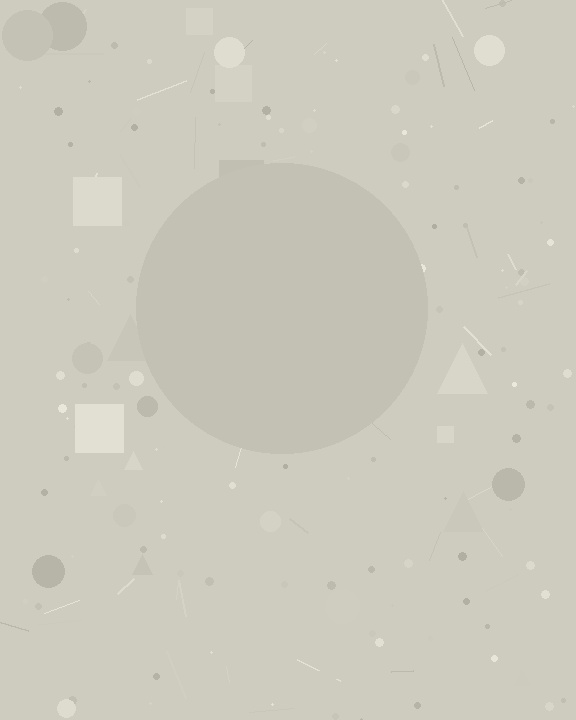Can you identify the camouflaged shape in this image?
The camouflaged shape is a circle.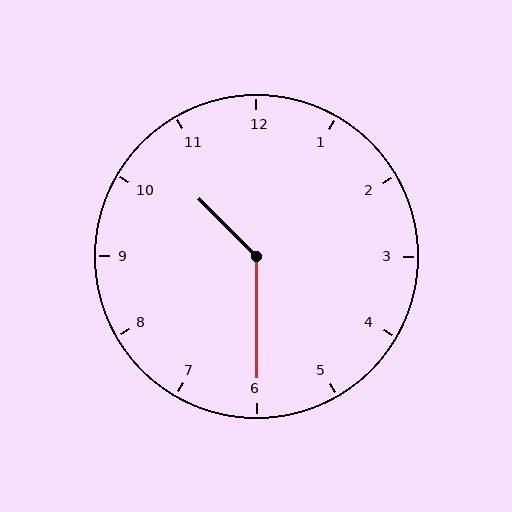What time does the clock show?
10:30.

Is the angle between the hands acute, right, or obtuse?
It is obtuse.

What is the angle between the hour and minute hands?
Approximately 135 degrees.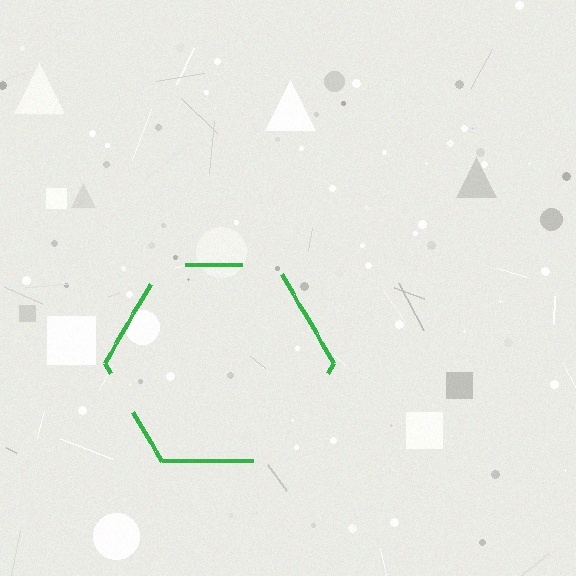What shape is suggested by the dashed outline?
The dashed outline suggests a hexagon.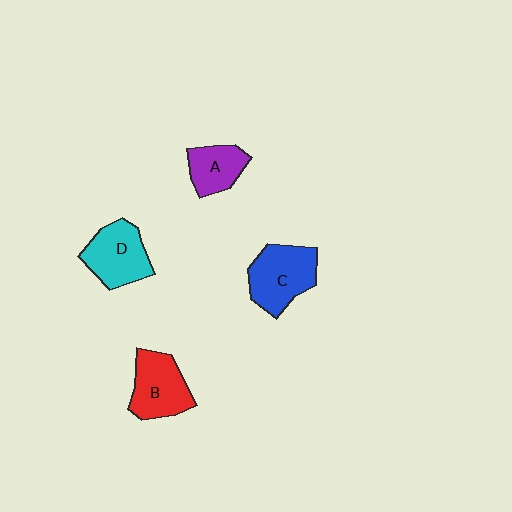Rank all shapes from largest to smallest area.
From largest to smallest: C (blue), D (cyan), B (red), A (purple).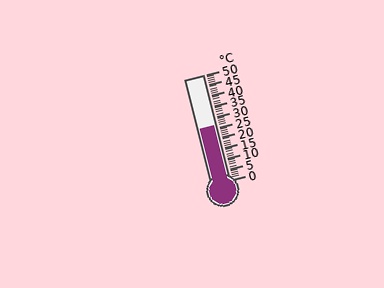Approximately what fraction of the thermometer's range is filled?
The thermometer is filled to approximately 50% of its range.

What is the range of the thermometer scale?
The thermometer scale ranges from 0°C to 50°C.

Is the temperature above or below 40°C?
The temperature is below 40°C.